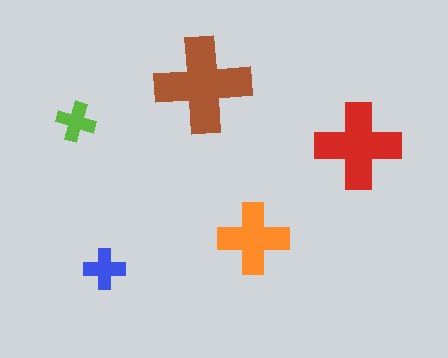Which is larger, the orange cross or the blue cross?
The orange one.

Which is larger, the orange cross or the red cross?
The red one.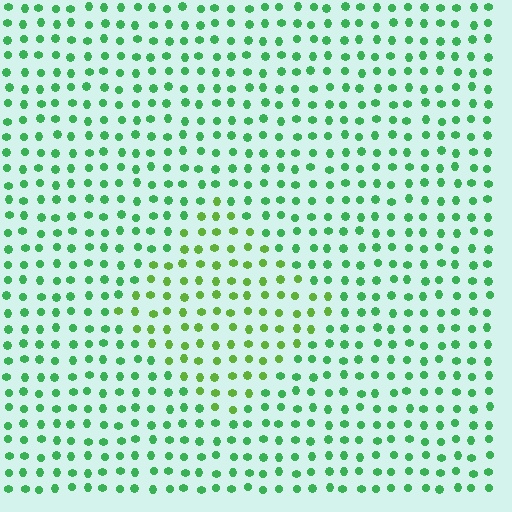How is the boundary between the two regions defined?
The boundary is defined purely by a slight shift in hue (about 32 degrees). Spacing, size, and orientation are identical on both sides.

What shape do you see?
I see a diamond.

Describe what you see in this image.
The image is filled with small green elements in a uniform arrangement. A diamond-shaped region is visible where the elements are tinted to a slightly different hue, forming a subtle color boundary.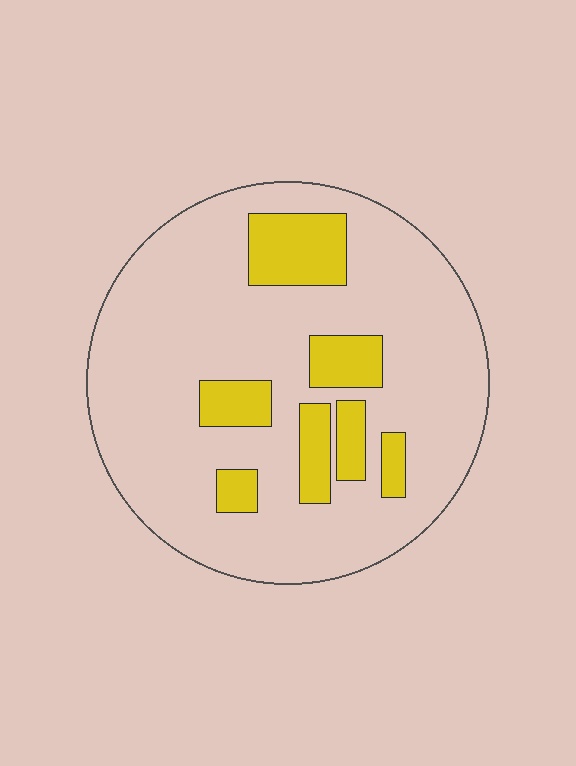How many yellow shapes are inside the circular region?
7.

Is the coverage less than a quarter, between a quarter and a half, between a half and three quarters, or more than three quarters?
Less than a quarter.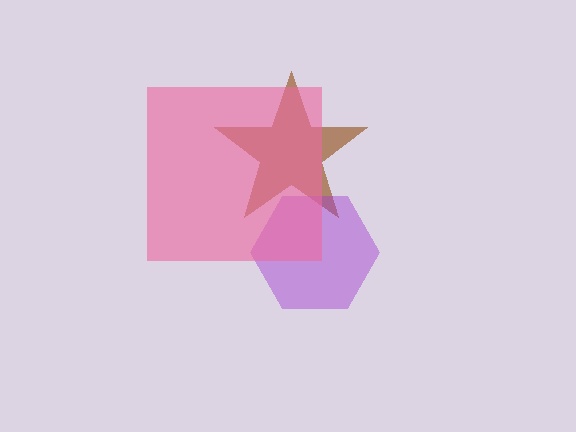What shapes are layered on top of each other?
The layered shapes are: a brown star, a purple hexagon, a pink square.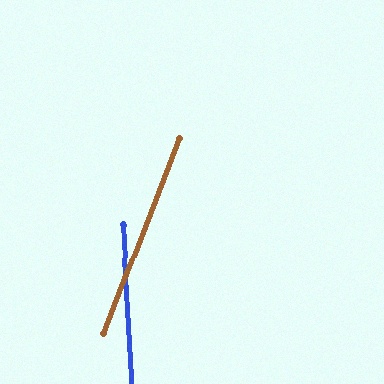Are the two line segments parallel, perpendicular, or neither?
Neither parallel nor perpendicular — they differ by about 24°.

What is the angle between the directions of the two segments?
Approximately 24 degrees.